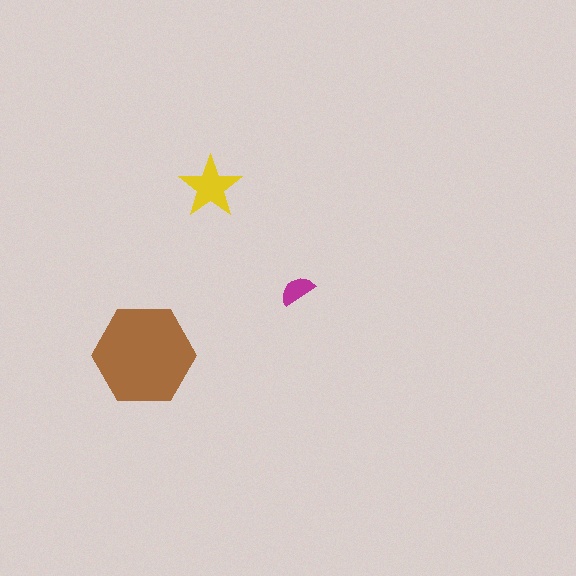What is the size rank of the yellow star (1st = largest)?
2nd.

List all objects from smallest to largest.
The magenta semicircle, the yellow star, the brown hexagon.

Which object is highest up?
The yellow star is topmost.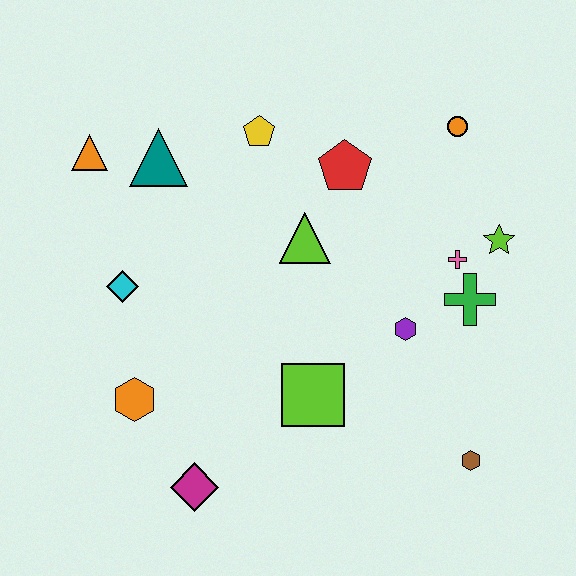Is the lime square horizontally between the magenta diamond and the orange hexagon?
No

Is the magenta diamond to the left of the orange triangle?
No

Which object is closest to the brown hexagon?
The purple hexagon is closest to the brown hexagon.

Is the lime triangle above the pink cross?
Yes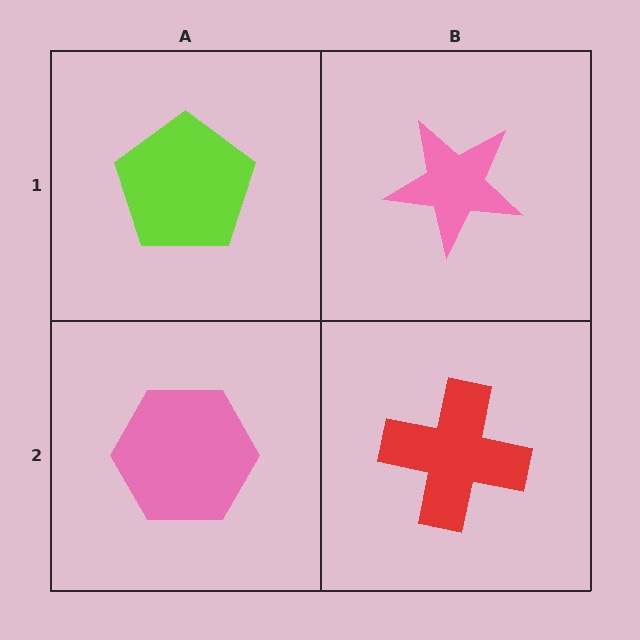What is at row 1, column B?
A pink star.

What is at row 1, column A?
A lime pentagon.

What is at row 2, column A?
A pink hexagon.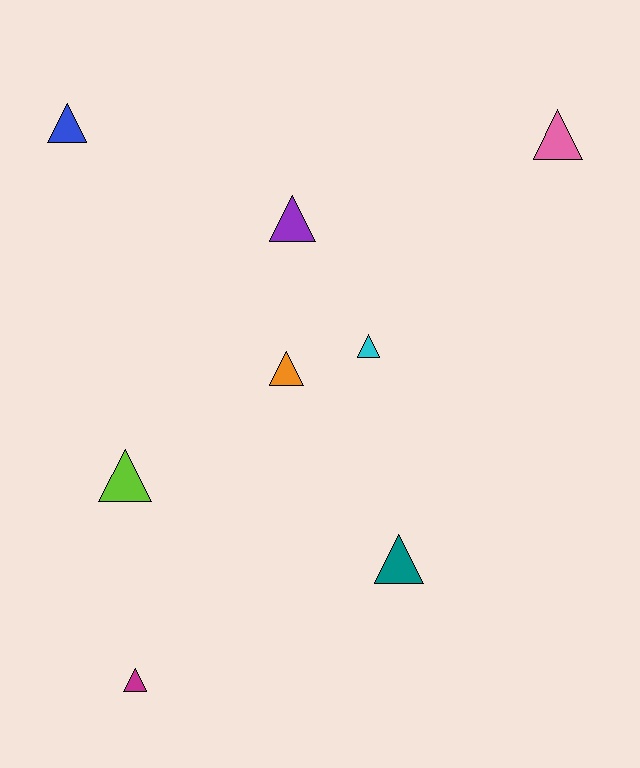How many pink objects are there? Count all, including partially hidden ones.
There is 1 pink object.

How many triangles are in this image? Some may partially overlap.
There are 8 triangles.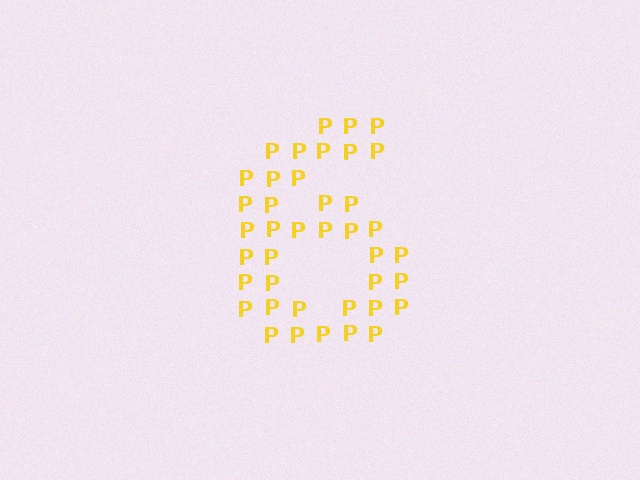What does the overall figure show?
The overall figure shows the digit 6.